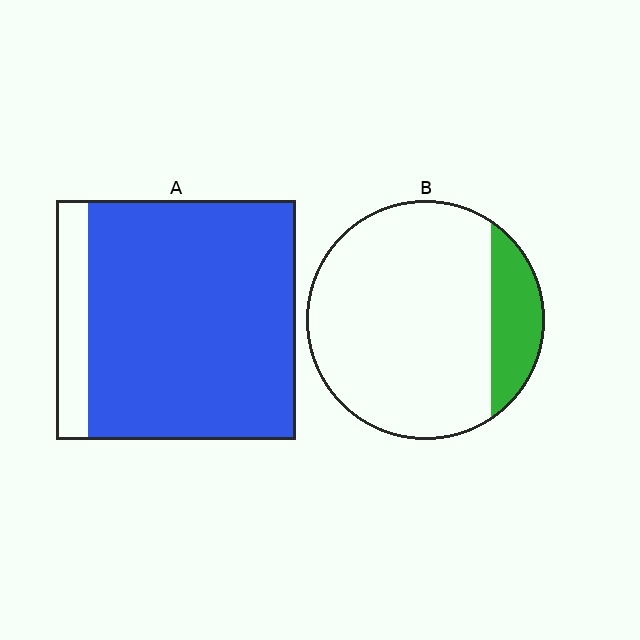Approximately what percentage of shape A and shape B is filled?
A is approximately 85% and B is approximately 15%.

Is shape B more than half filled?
No.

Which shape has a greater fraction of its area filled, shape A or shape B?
Shape A.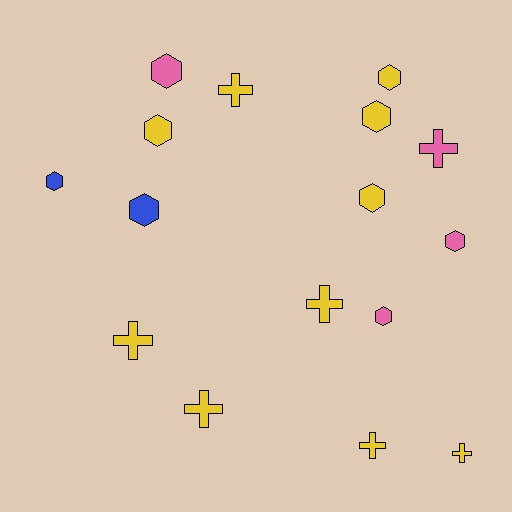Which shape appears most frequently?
Hexagon, with 9 objects.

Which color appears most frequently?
Yellow, with 10 objects.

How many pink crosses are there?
There is 1 pink cross.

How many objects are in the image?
There are 16 objects.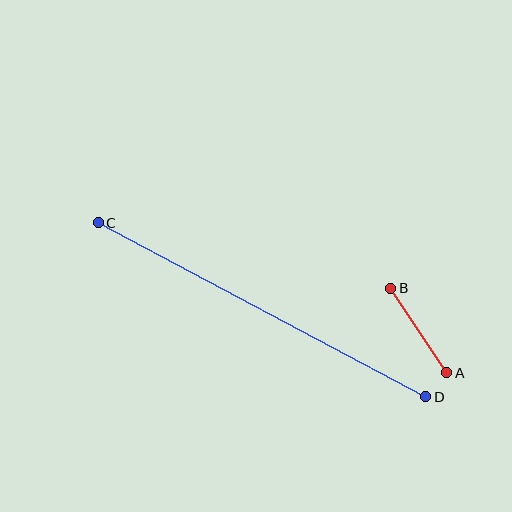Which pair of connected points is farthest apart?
Points C and D are farthest apart.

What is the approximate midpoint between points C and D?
The midpoint is at approximately (262, 310) pixels.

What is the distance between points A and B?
The distance is approximately 101 pixels.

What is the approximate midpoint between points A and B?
The midpoint is at approximately (419, 331) pixels.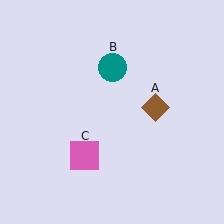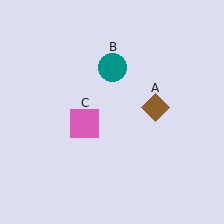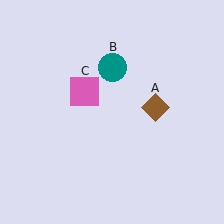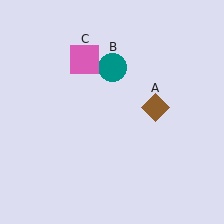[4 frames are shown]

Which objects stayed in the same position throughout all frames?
Brown diamond (object A) and teal circle (object B) remained stationary.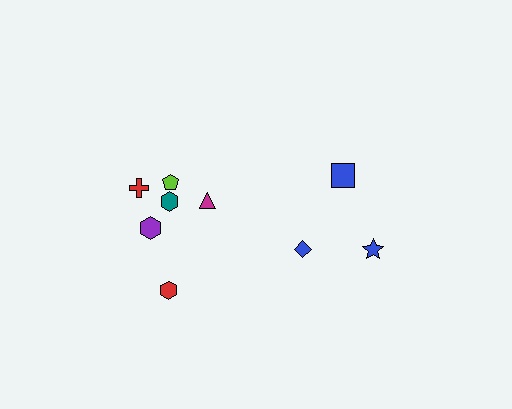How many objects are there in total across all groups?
There are 9 objects.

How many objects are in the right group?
There are 3 objects.